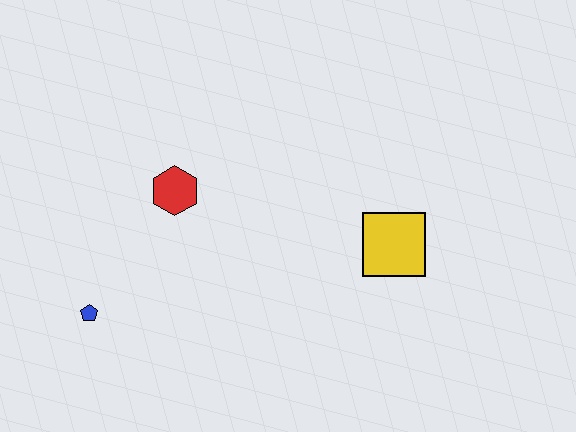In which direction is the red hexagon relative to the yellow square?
The red hexagon is to the left of the yellow square.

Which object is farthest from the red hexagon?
The yellow square is farthest from the red hexagon.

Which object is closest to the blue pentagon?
The red hexagon is closest to the blue pentagon.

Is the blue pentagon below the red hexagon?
Yes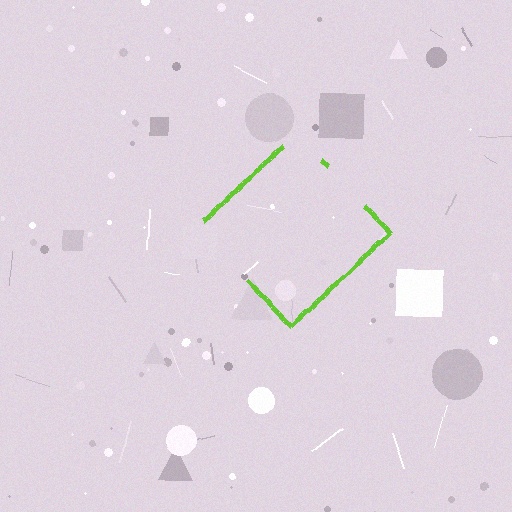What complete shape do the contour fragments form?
The contour fragments form a diamond.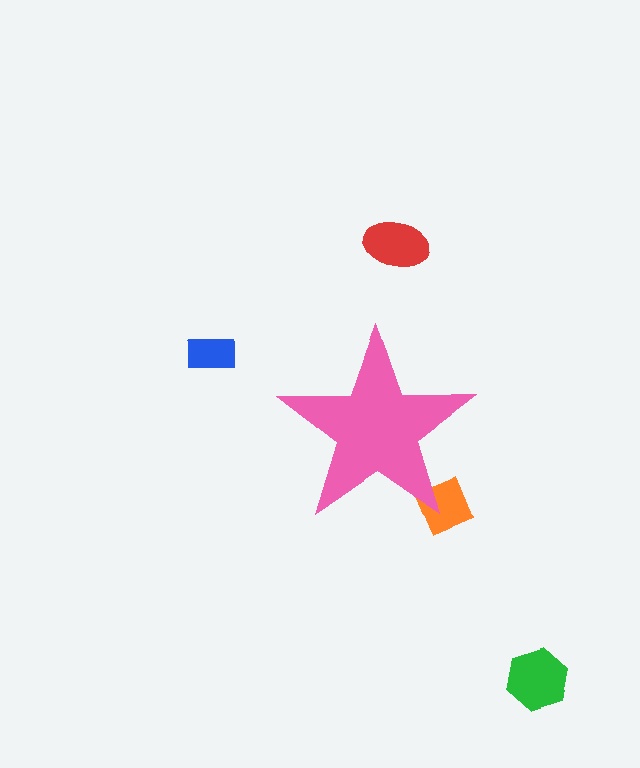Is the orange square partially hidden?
Yes, the orange square is partially hidden behind the pink star.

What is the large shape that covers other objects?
A pink star.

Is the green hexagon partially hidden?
No, the green hexagon is fully visible.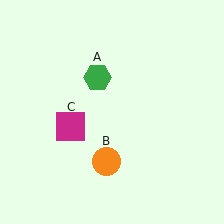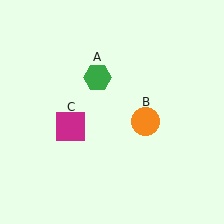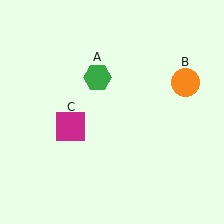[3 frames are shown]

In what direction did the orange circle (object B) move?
The orange circle (object B) moved up and to the right.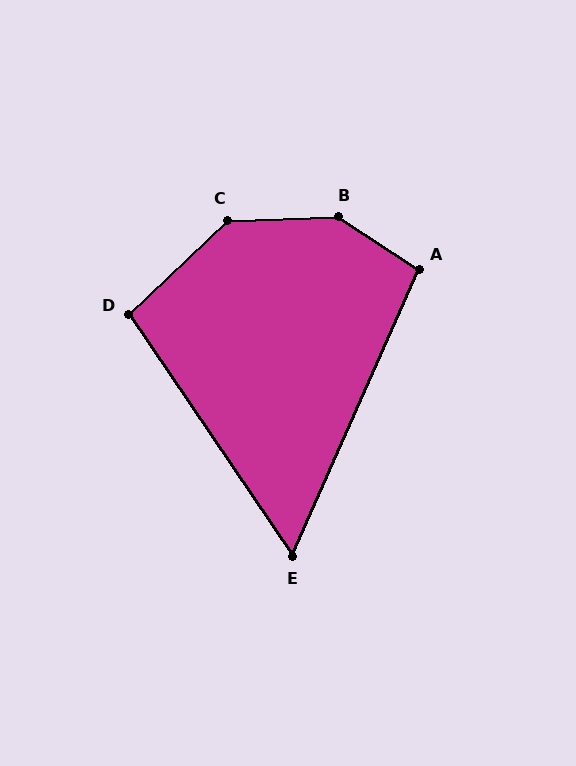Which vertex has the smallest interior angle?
E, at approximately 58 degrees.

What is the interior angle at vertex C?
Approximately 138 degrees (obtuse).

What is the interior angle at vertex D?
Approximately 99 degrees (obtuse).